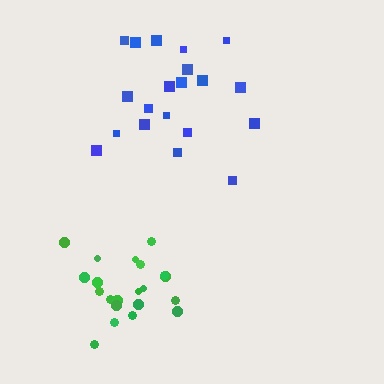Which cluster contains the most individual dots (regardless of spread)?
Green (21).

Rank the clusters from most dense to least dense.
green, blue.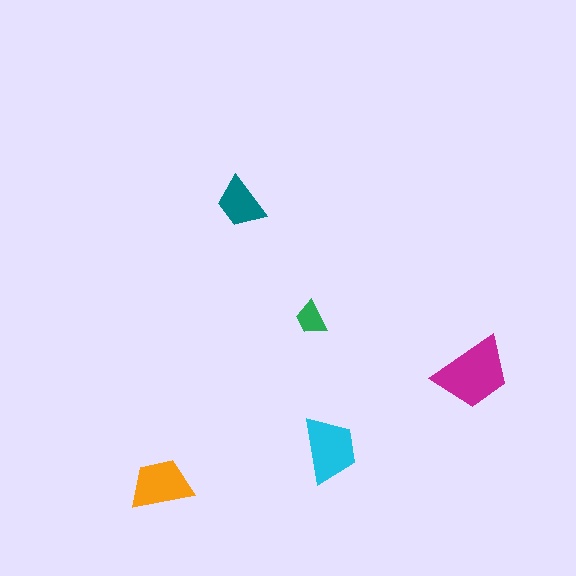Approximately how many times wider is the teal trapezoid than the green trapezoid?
About 1.5 times wider.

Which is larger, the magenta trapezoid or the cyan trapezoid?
The magenta one.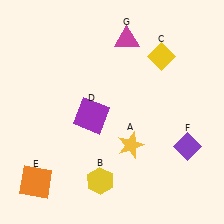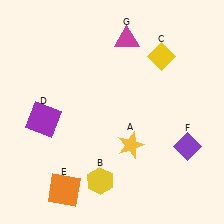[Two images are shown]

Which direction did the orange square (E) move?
The orange square (E) moved right.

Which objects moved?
The objects that moved are: the purple square (D), the orange square (E).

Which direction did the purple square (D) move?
The purple square (D) moved left.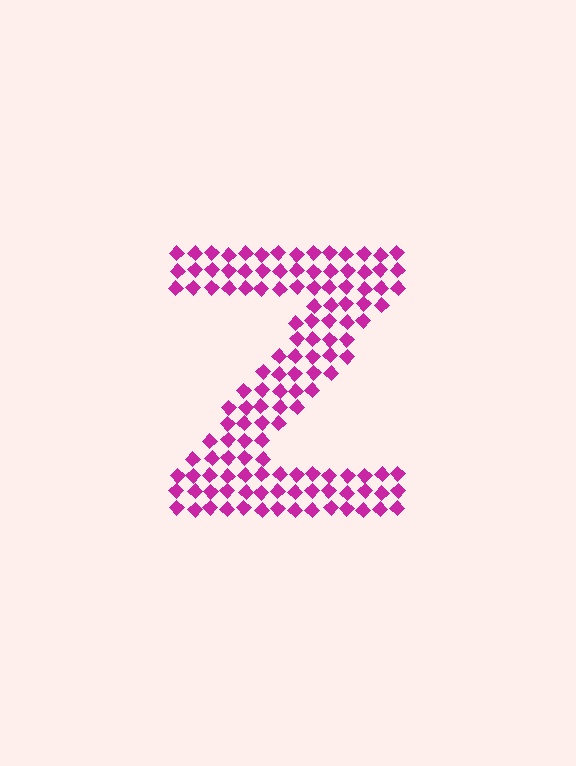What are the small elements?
The small elements are diamonds.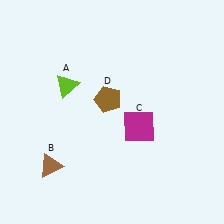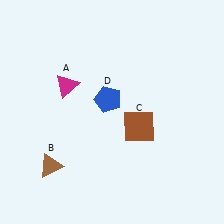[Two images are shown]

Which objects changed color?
A changed from lime to magenta. C changed from magenta to brown. D changed from brown to blue.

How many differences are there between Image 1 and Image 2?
There are 3 differences between the two images.